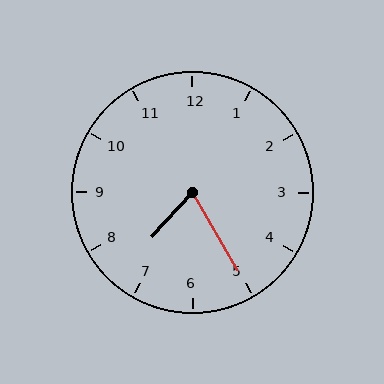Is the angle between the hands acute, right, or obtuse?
It is acute.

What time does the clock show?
7:25.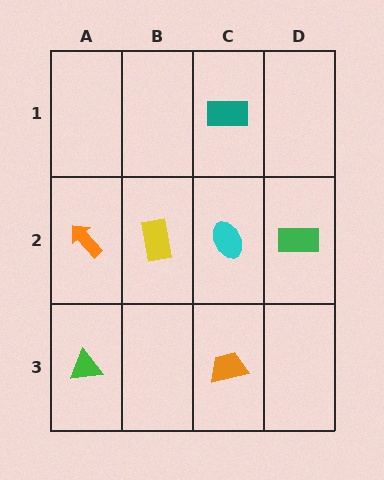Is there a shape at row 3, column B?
No, that cell is empty.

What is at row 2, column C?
A cyan ellipse.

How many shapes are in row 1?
1 shape.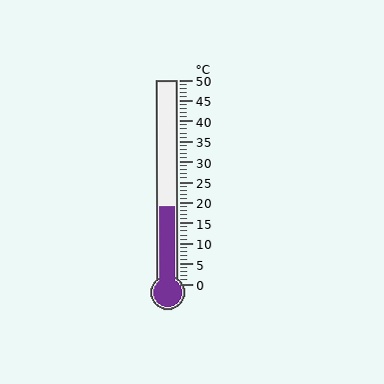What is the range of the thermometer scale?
The thermometer scale ranges from 0°C to 50°C.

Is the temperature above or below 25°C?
The temperature is below 25°C.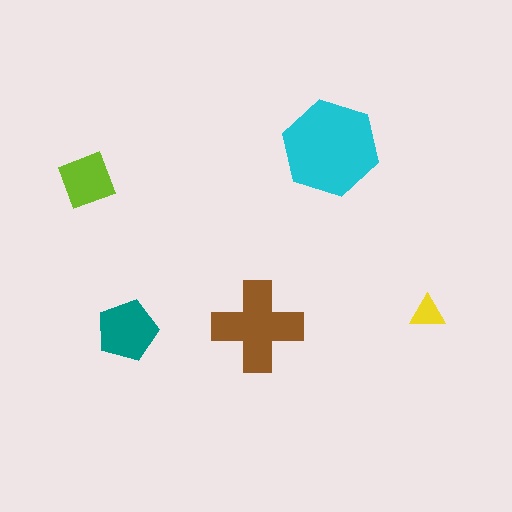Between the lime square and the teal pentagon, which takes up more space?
The teal pentagon.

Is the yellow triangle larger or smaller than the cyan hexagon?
Smaller.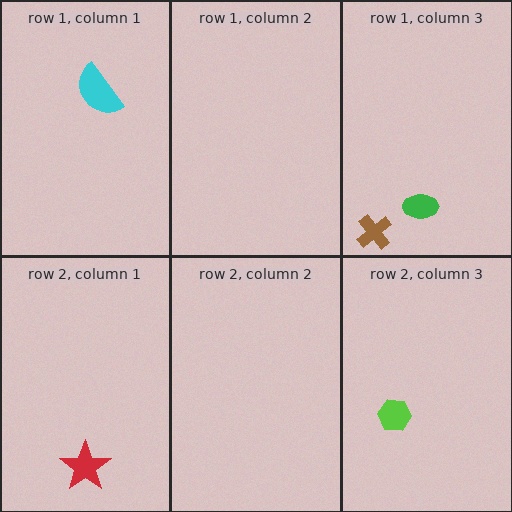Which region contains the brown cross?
The row 1, column 3 region.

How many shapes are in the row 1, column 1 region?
1.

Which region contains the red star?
The row 2, column 1 region.